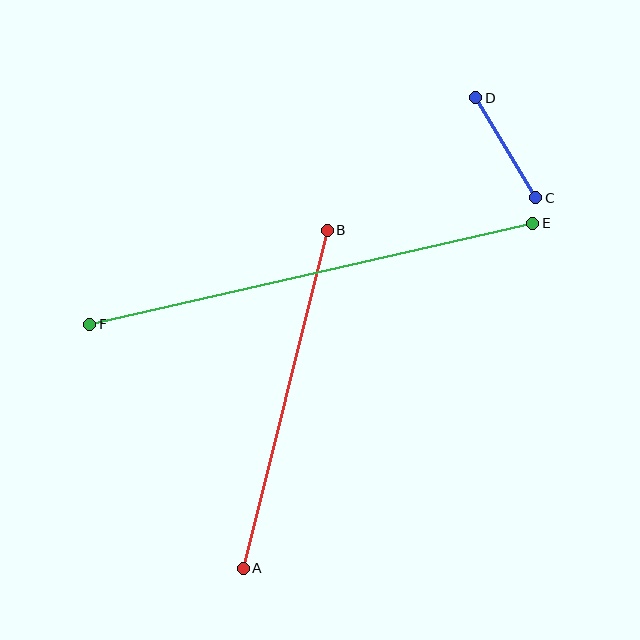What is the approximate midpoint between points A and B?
The midpoint is at approximately (285, 399) pixels.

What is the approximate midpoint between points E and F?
The midpoint is at approximately (311, 274) pixels.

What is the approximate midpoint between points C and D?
The midpoint is at approximately (506, 148) pixels.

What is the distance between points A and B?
The distance is approximately 348 pixels.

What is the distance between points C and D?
The distance is approximately 117 pixels.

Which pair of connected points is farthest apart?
Points E and F are farthest apart.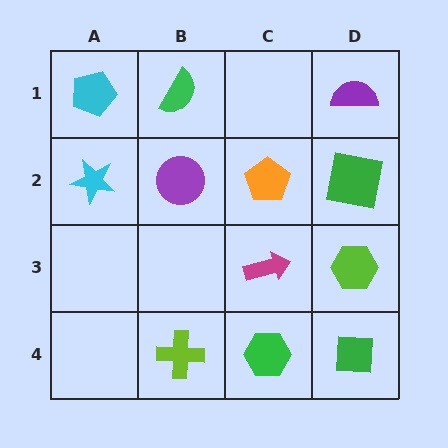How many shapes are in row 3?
2 shapes.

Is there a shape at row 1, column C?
No, that cell is empty.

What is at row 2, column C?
An orange pentagon.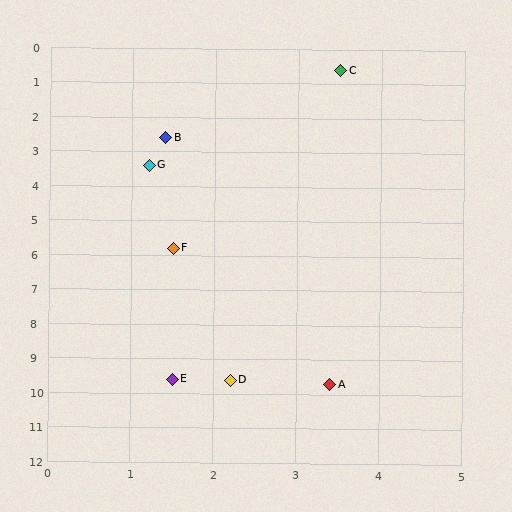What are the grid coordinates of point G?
Point G is at approximately (1.2, 3.4).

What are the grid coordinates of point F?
Point F is at approximately (1.5, 5.8).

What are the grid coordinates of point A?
Point A is at approximately (3.4, 9.7).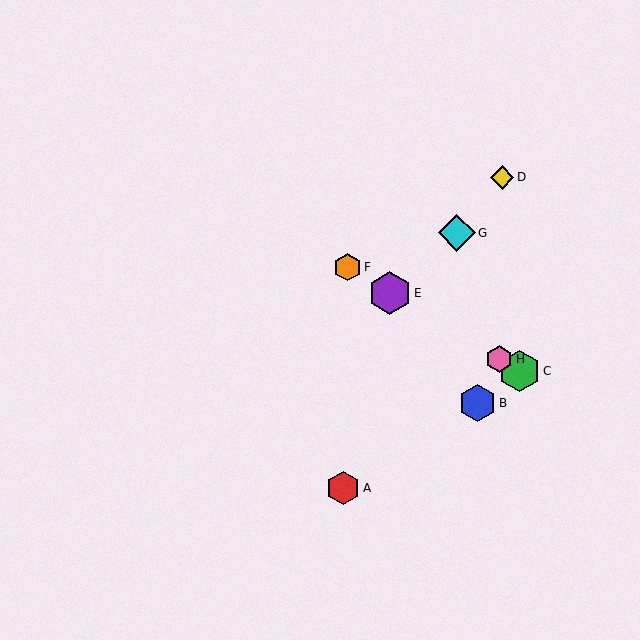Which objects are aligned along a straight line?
Objects C, E, F, H are aligned along a straight line.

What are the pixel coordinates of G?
Object G is at (457, 233).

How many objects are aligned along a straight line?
4 objects (C, E, F, H) are aligned along a straight line.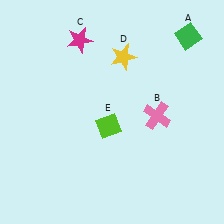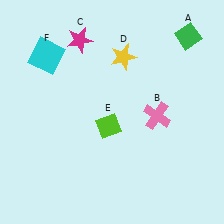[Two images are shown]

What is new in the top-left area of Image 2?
A cyan square (F) was added in the top-left area of Image 2.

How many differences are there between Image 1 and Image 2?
There is 1 difference between the two images.